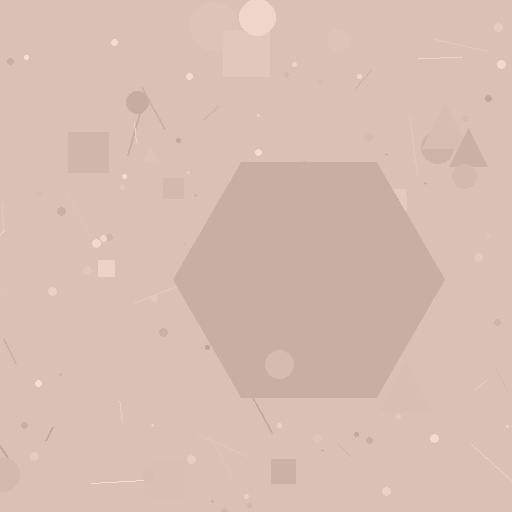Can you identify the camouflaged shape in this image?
The camouflaged shape is a hexagon.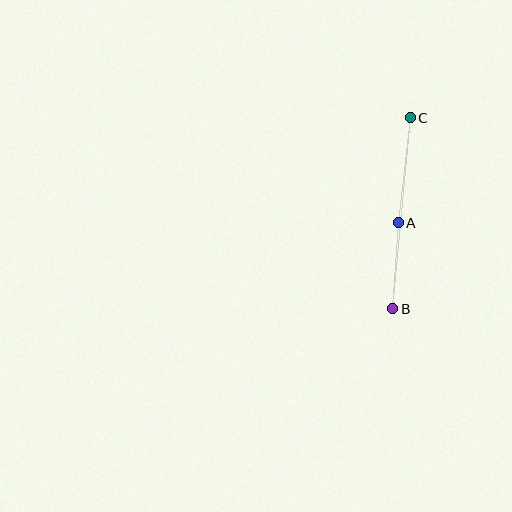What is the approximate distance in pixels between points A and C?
The distance between A and C is approximately 105 pixels.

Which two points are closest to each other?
Points A and B are closest to each other.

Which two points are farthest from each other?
Points B and C are farthest from each other.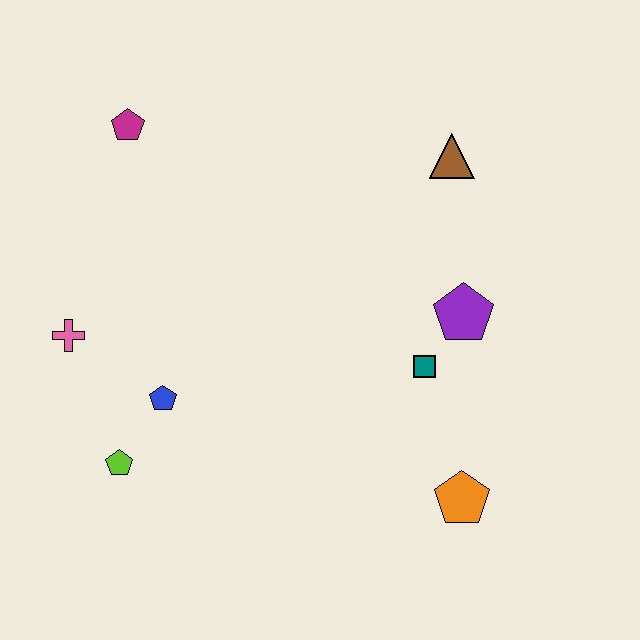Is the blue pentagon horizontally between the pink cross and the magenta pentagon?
No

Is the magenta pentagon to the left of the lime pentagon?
No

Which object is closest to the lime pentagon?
The blue pentagon is closest to the lime pentagon.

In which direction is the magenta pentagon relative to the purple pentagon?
The magenta pentagon is to the left of the purple pentagon.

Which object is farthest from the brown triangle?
The lime pentagon is farthest from the brown triangle.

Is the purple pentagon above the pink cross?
Yes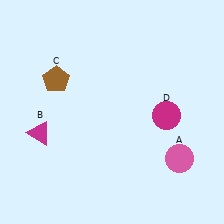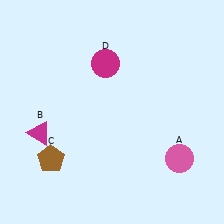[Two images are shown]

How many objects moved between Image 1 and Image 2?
2 objects moved between the two images.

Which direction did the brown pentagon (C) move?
The brown pentagon (C) moved down.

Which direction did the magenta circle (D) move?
The magenta circle (D) moved left.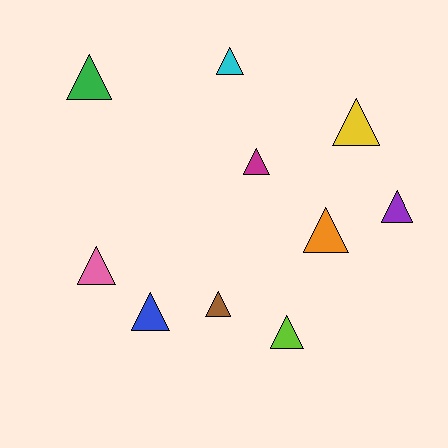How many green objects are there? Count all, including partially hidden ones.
There is 1 green object.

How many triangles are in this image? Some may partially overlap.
There are 10 triangles.